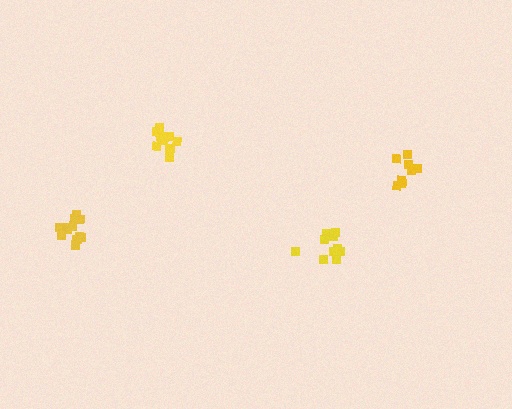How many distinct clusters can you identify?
There are 4 distinct clusters.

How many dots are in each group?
Group 1: 13 dots, Group 2: 8 dots, Group 3: 10 dots, Group 4: 12 dots (43 total).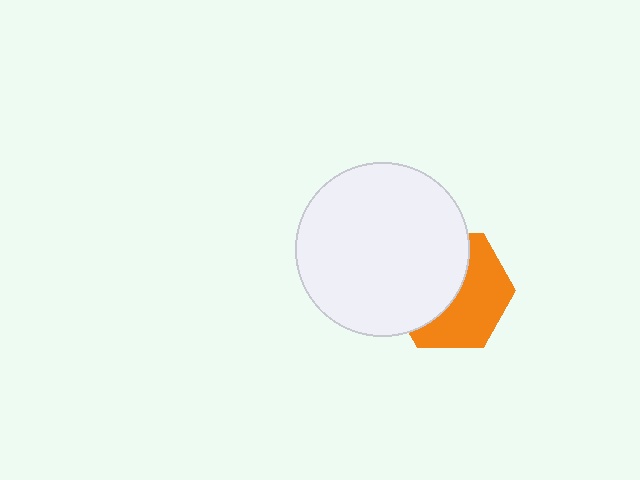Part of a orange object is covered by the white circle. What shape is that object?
It is a hexagon.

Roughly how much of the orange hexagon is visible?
About half of it is visible (roughly 50%).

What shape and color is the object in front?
The object in front is a white circle.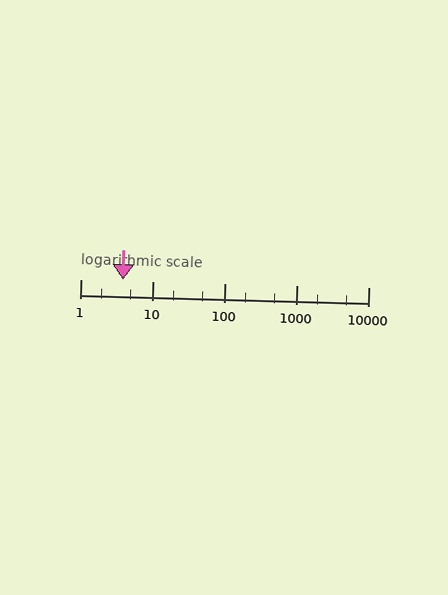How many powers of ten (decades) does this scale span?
The scale spans 4 decades, from 1 to 10000.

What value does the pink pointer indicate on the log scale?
The pointer indicates approximately 3.9.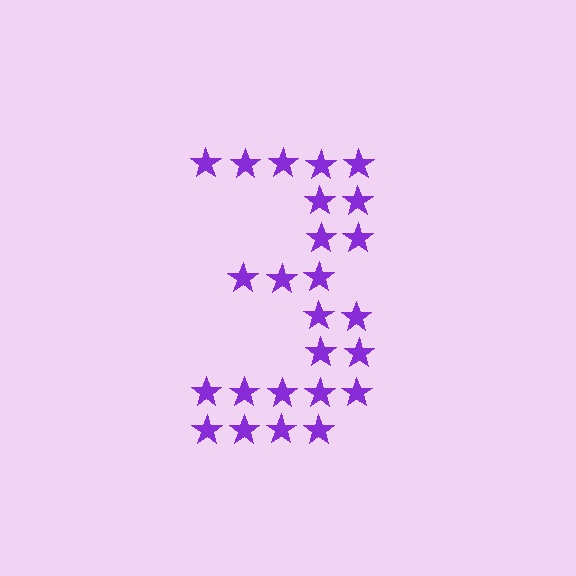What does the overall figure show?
The overall figure shows the digit 3.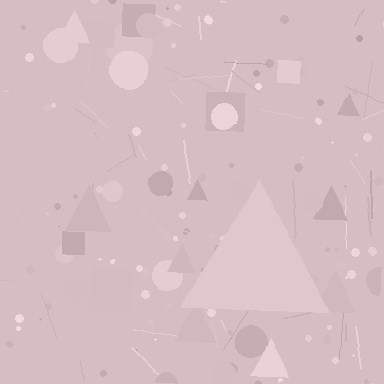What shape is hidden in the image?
A triangle is hidden in the image.